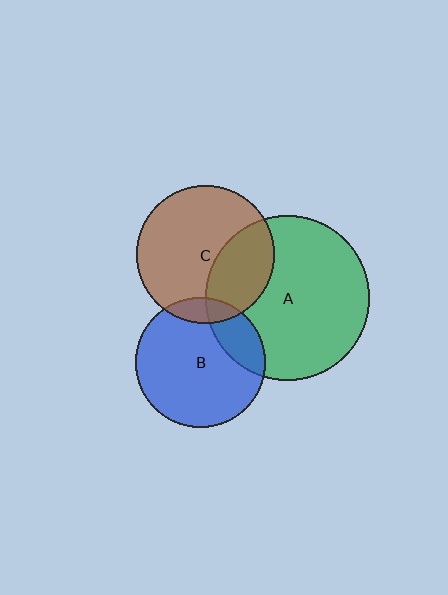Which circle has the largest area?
Circle A (green).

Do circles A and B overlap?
Yes.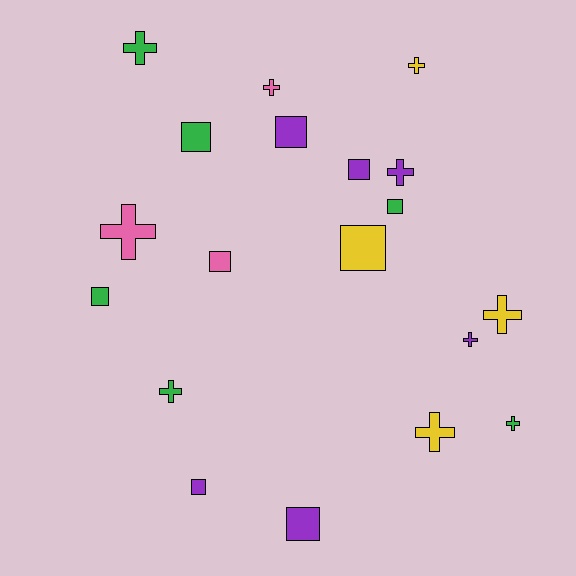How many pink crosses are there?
There are 2 pink crosses.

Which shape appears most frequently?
Cross, with 10 objects.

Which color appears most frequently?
Purple, with 6 objects.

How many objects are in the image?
There are 19 objects.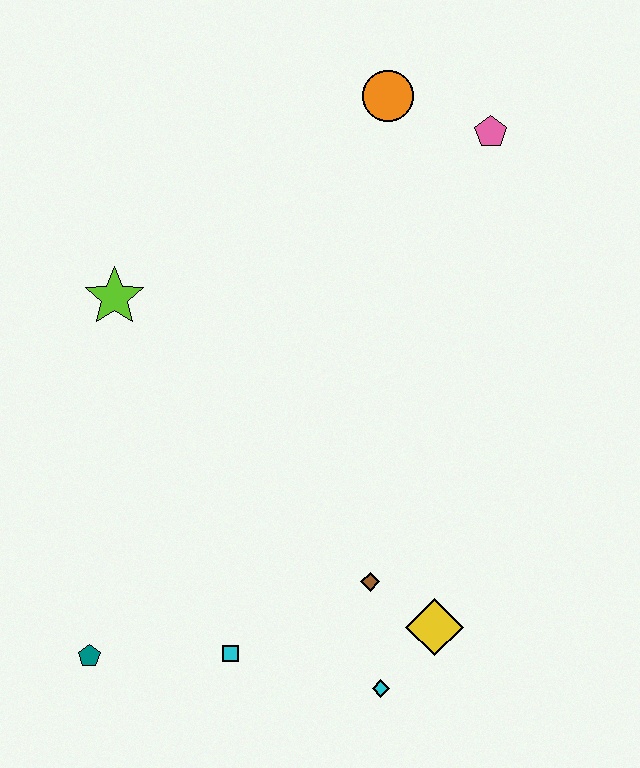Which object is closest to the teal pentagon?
The cyan square is closest to the teal pentagon.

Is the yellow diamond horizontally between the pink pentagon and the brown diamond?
Yes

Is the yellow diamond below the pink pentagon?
Yes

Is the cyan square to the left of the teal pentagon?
No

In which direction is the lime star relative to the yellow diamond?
The lime star is above the yellow diamond.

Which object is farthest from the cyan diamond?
The orange circle is farthest from the cyan diamond.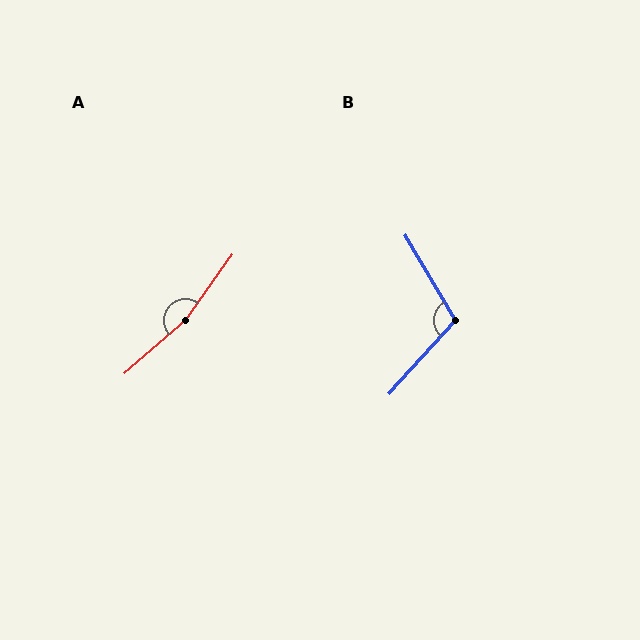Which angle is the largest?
A, at approximately 167 degrees.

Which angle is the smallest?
B, at approximately 108 degrees.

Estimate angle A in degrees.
Approximately 167 degrees.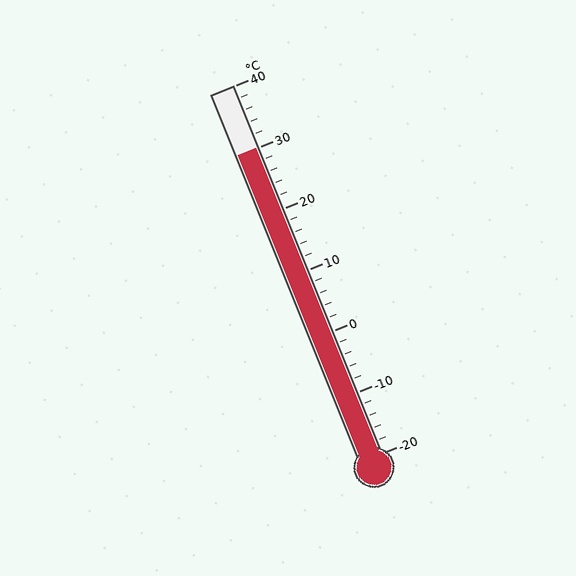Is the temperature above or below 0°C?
The temperature is above 0°C.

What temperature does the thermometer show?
The thermometer shows approximately 30°C.